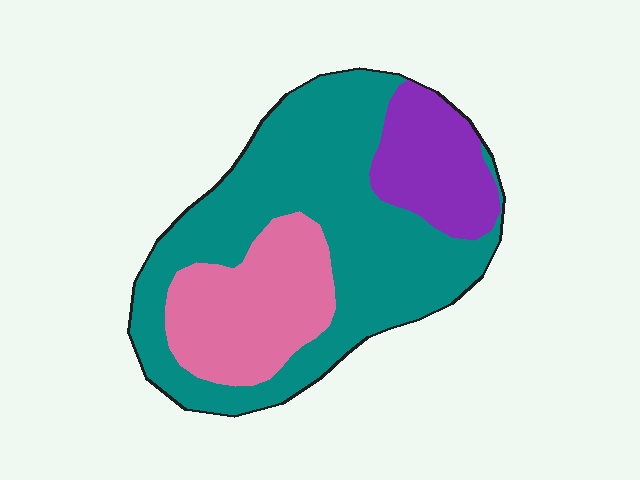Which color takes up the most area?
Teal, at roughly 60%.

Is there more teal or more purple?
Teal.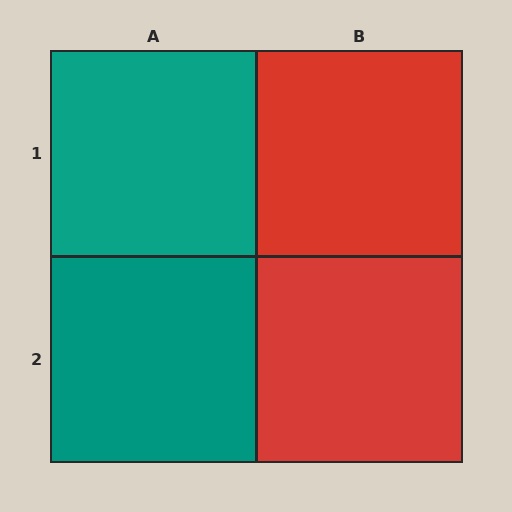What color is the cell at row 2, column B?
Red.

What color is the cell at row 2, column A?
Teal.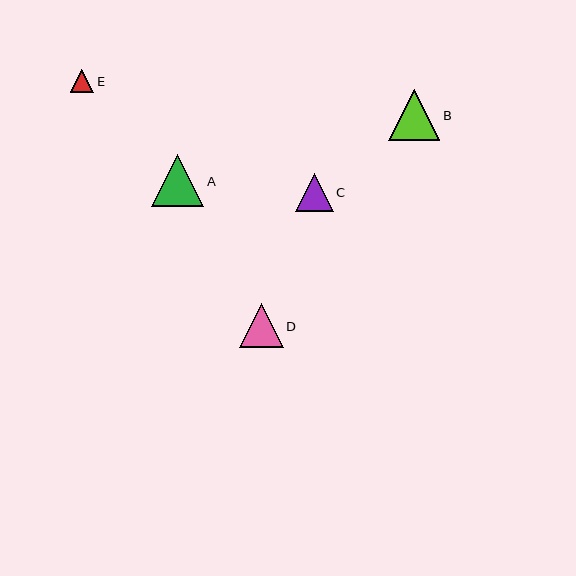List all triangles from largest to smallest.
From largest to smallest: A, B, D, C, E.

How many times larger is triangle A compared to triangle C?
Triangle A is approximately 1.4 times the size of triangle C.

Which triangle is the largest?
Triangle A is the largest with a size of approximately 52 pixels.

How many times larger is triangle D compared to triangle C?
Triangle D is approximately 1.2 times the size of triangle C.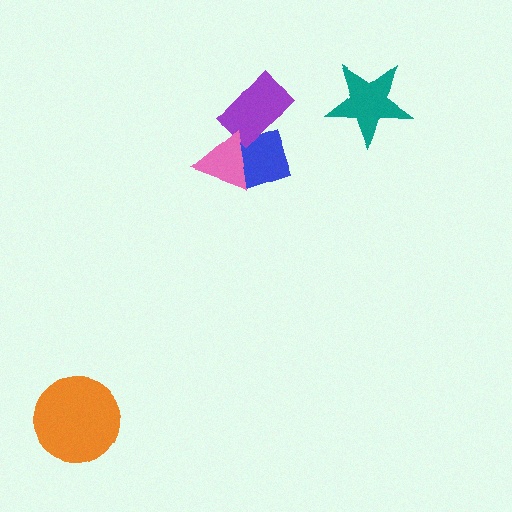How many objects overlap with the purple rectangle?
2 objects overlap with the purple rectangle.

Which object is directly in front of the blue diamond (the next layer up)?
The purple rectangle is directly in front of the blue diamond.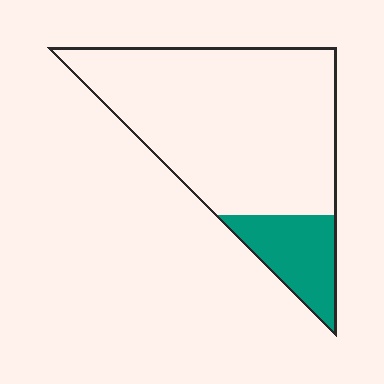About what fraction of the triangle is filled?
About one sixth (1/6).